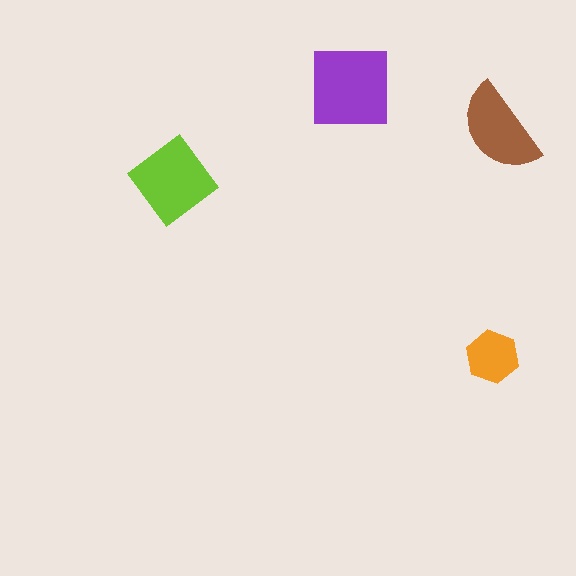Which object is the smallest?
The orange hexagon.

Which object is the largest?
The purple square.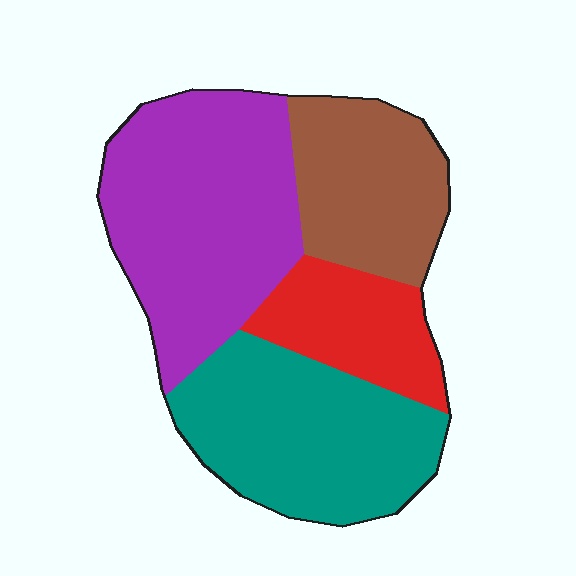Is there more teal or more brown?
Teal.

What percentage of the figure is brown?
Brown covers about 20% of the figure.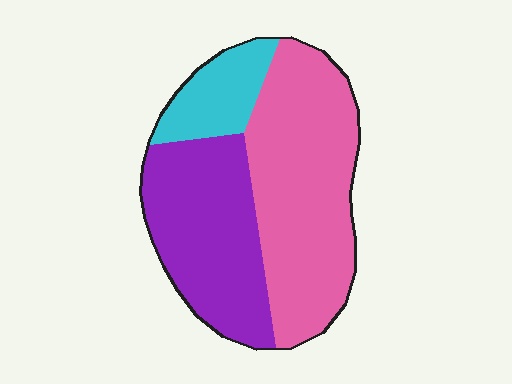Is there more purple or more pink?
Pink.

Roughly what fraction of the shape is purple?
Purple covers 37% of the shape.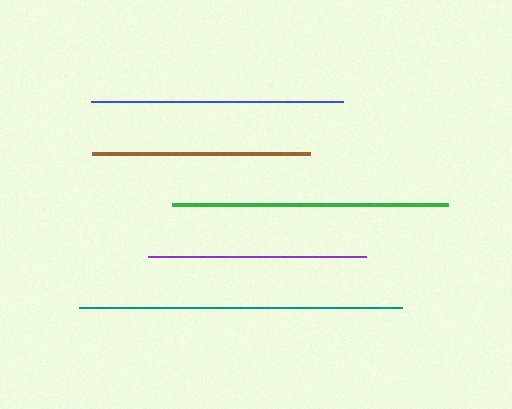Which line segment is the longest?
The teal line is the longest at approximately 323 pixels.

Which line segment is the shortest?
The purple line is the shortest at approximately 218 pixels.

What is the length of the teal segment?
The teal segment is approximately 323 pixels long.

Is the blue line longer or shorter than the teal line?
The teal line is longer than the blue line.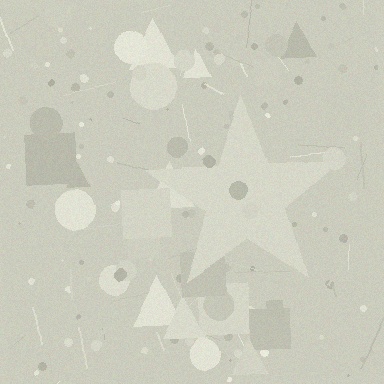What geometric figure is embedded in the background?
A star is embedded in the background.